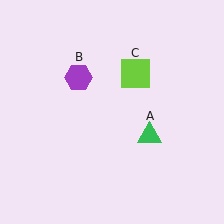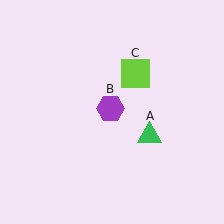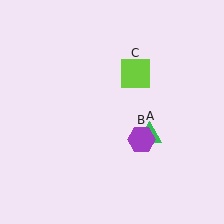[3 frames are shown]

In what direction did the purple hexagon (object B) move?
The purple hexagon (object B) moved down and to the right.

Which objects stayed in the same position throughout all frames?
Green triangle (object A) and lime square (object C) remained stationary.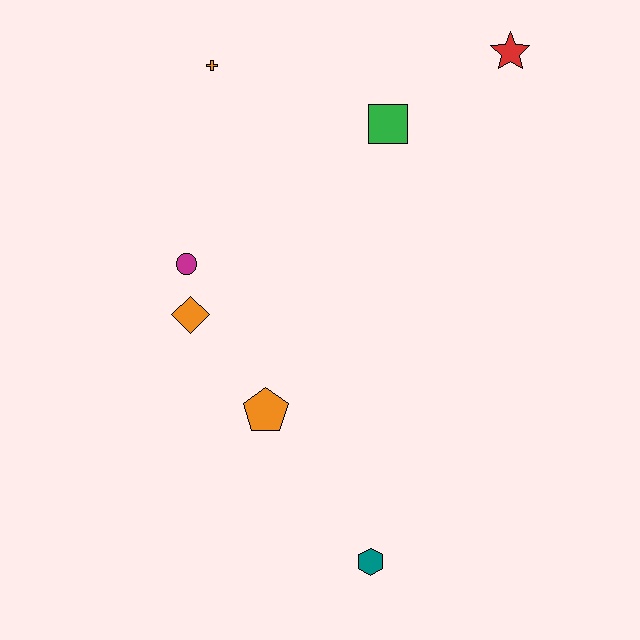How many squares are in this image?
There is 1 square.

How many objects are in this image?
There are 7 objects.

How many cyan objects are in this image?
There are no cyan objects.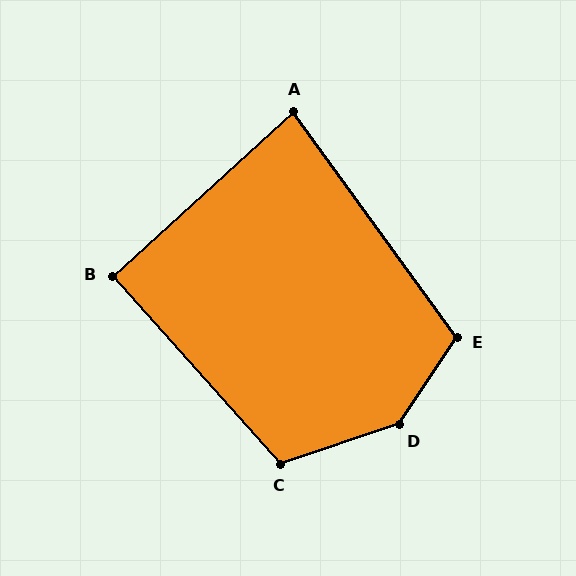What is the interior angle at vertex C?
Approximately 114 degrees (obtuse).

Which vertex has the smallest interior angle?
A, at approximately 84 degrees.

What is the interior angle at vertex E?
Approximately 111 degrees (obtuse).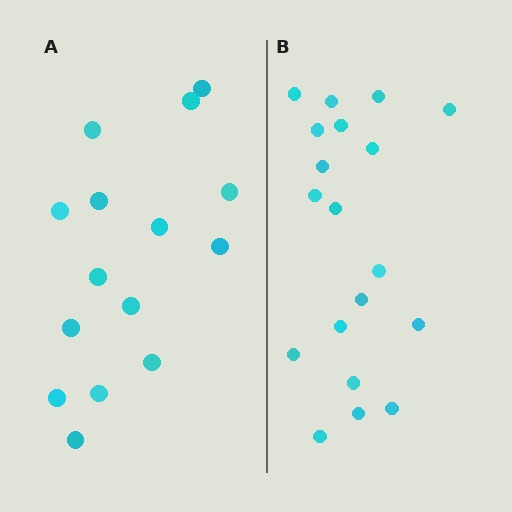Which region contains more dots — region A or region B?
Region B (the right region) has more dots.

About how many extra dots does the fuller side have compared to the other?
Region B has about 4 more dots than region A.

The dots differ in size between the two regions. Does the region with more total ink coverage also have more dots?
No. Region A has more total ink coverage because its dots are larger, but region B actually contains more individual dots. Total area can be misleading — the number of items is what matters here.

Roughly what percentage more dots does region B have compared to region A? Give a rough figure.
About 25% more.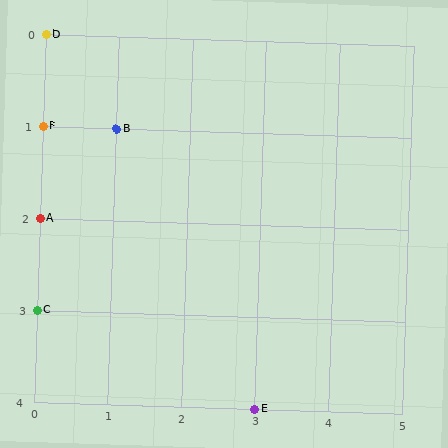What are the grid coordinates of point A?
Point A is at grid coordinates (0, 2).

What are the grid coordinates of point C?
Point C is at grid coordinates (0, 3).